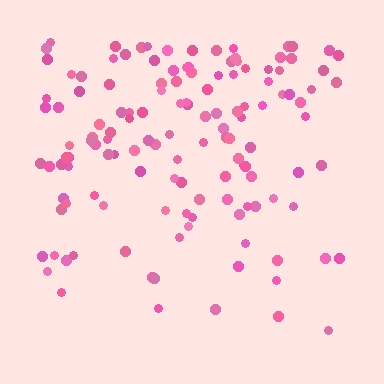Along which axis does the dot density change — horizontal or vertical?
Vertical.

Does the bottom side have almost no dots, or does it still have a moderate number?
Still a moderate number, just noticeably fewer than the top.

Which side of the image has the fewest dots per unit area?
The bottom.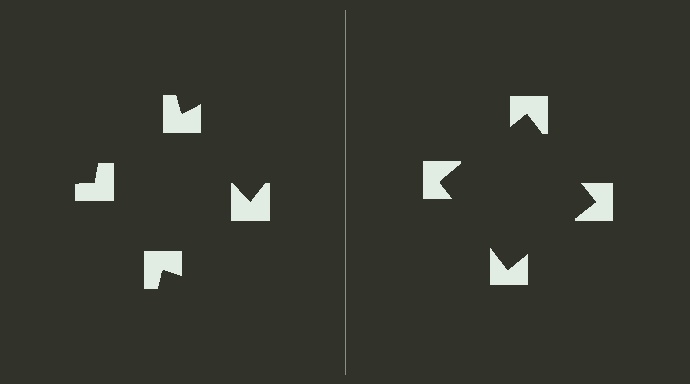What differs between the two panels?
The notched squares are positioned identically on both sides; only the wedge orientations differ. On the right they align to a square; on the left they are misaligned.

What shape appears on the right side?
An illusory square.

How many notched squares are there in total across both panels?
8 — 4 on each side.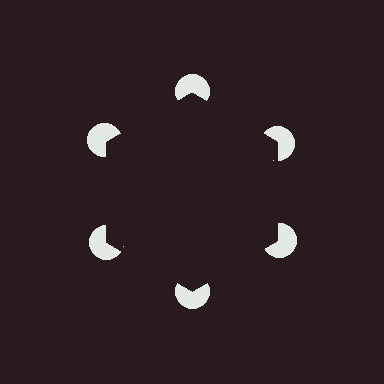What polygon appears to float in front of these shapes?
An illusory hexagon — its edges are inferred from the aligned wedge cuts in the pac-man discs, not physically drawn.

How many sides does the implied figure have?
6 sides.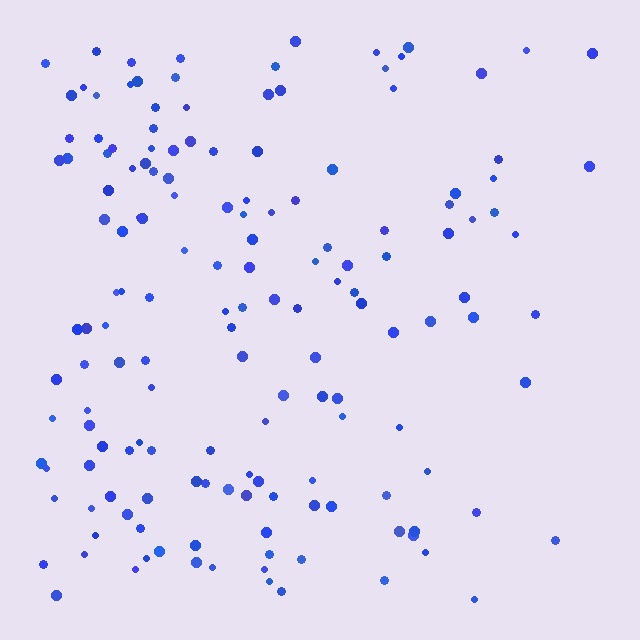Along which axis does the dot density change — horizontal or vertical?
Horizontal.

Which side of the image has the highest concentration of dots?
The left.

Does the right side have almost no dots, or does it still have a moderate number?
Still a moderate number, just noticeably fewer than the left.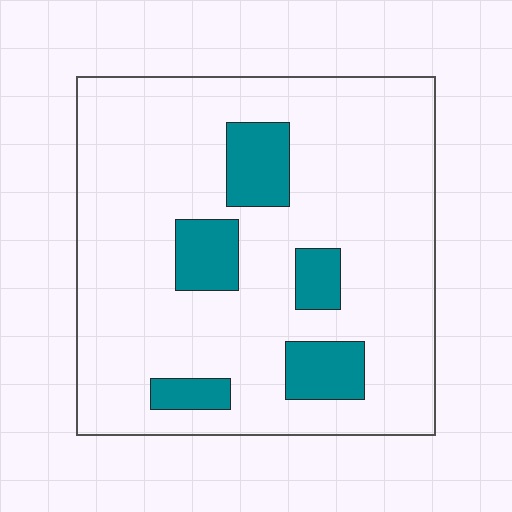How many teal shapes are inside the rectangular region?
5.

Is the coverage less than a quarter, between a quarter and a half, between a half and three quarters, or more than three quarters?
Less than a quarter.